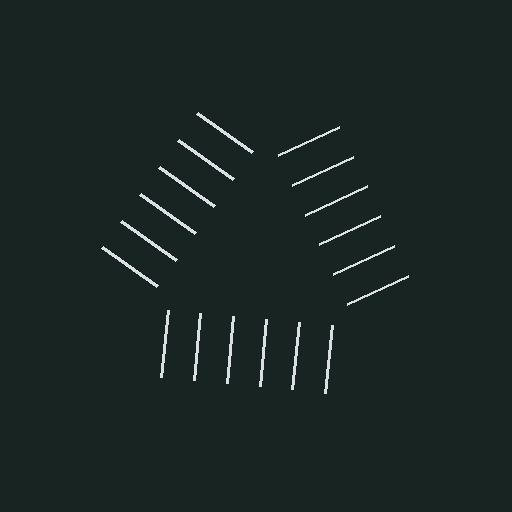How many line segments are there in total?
18 — 6 along each of the 3 edges.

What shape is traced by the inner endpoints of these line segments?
An illusory triangle — the line segments terminate on its edges but no continuous stroke is drawn.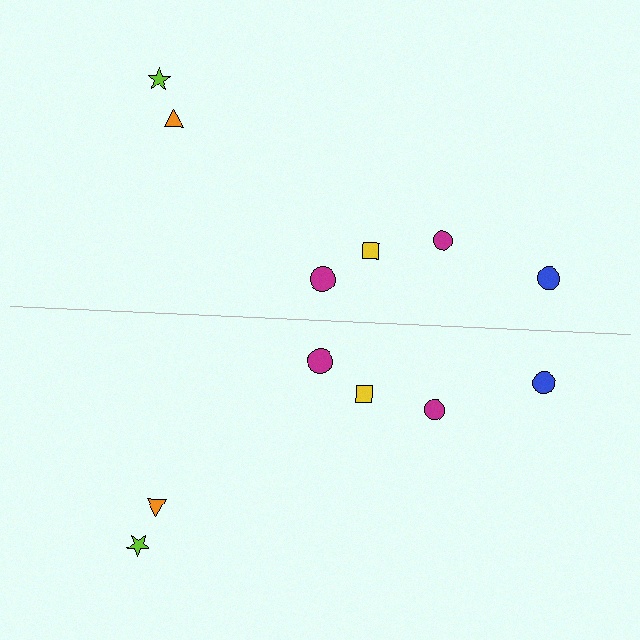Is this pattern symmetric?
Yes, this pattern has bilateral (reflection) symmetry.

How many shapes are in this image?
There are 12 shapes in this image.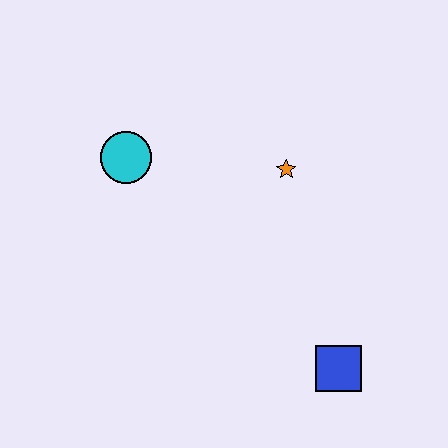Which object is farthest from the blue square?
The cyan circle is farthest from the blue square.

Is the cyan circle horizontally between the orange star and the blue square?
No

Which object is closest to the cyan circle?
The orange star is closest to the cyan circle.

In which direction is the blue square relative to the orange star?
The blue square is below the orange star.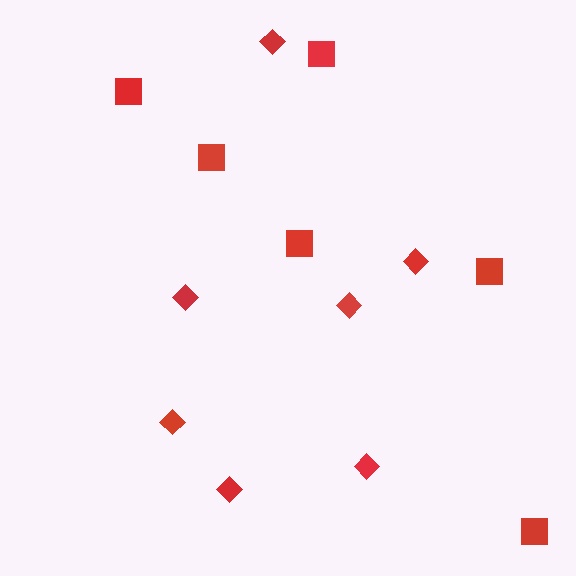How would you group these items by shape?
There are 2 groups: one group of squares (6) and one group of diamonds (7).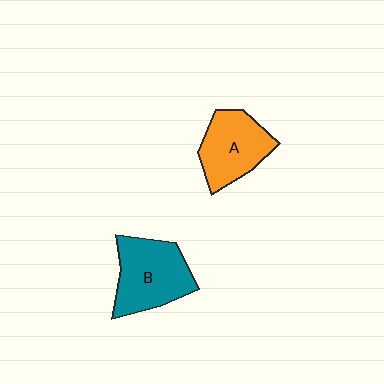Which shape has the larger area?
Shape B (teal).